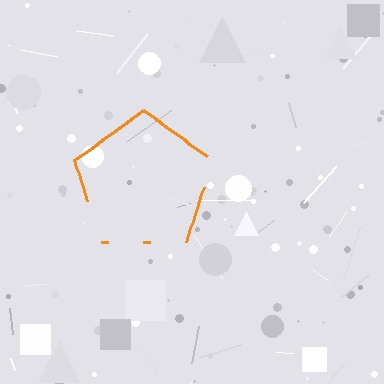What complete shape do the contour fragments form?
The contour fragments form a pentagon.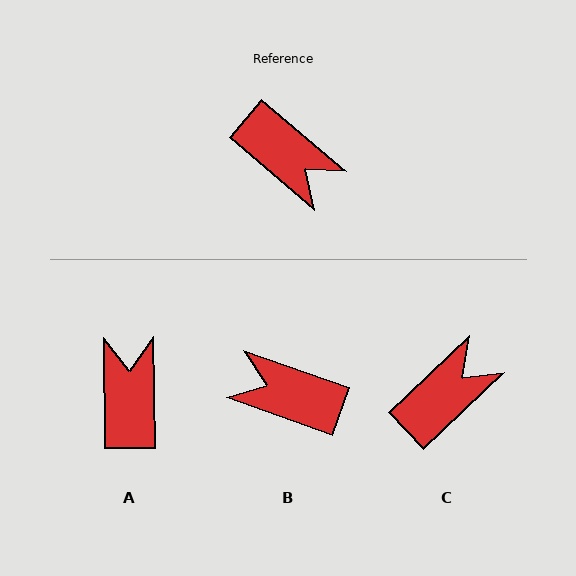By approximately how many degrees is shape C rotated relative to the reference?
Approximately 84 degrees counter-clockwise.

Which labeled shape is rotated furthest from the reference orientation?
B, about 159 degrees away.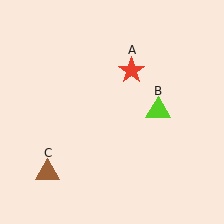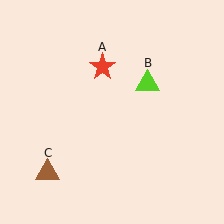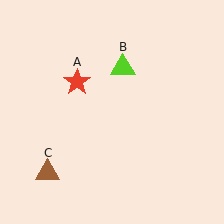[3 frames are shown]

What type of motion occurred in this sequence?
The red star (object A), lime triangle (object B) rotated counterclockwise around the center of the scene.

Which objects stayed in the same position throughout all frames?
Brown triangle (object C) remained stationary.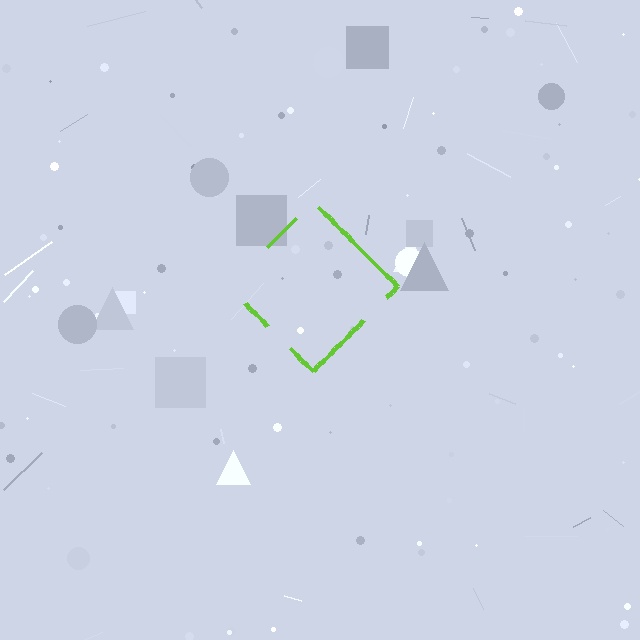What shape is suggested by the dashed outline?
The dashed outline suggests a diamond.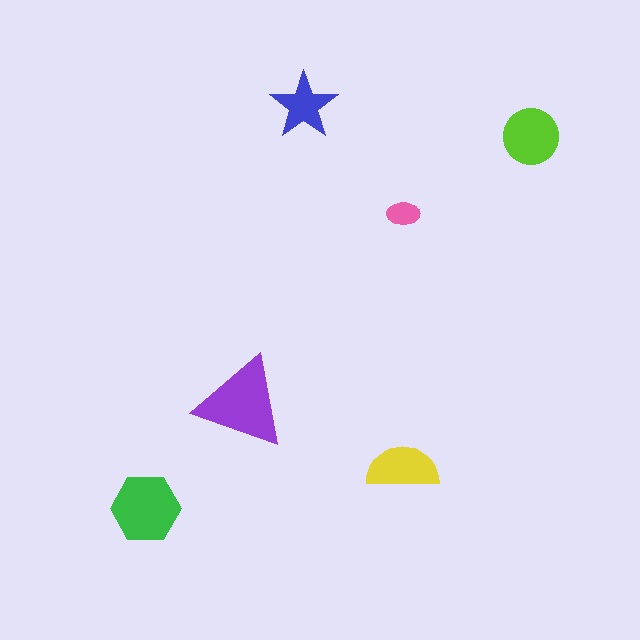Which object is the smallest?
The pink ellipse.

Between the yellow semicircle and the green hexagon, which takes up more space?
The green hexagon.